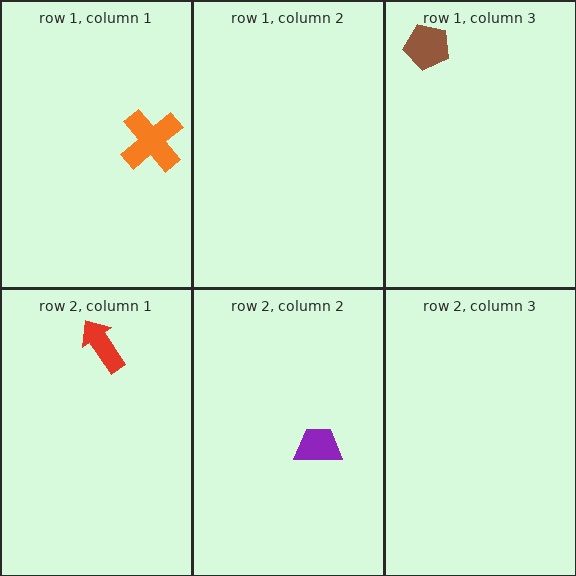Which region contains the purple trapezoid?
The row 2, column 2 region.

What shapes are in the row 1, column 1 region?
The orange cross.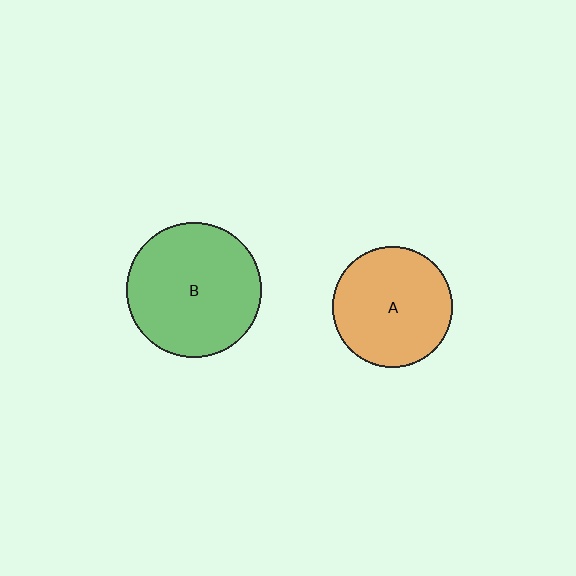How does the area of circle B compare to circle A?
Approximately 1.3 times.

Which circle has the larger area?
Circle B (green).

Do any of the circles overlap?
No, none of the circles overlap.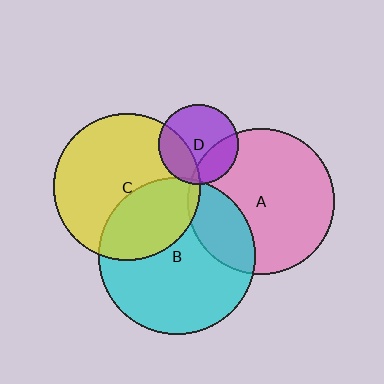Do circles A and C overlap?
Yes.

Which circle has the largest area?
Circle B (cyan).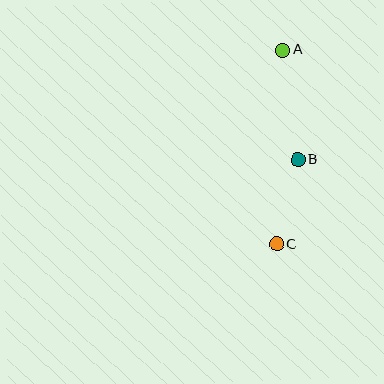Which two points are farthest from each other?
Points A and C are farthest from each other.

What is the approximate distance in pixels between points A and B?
The distance between A and B is approximately 111 pixels.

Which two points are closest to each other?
Points B and C are closest to each other.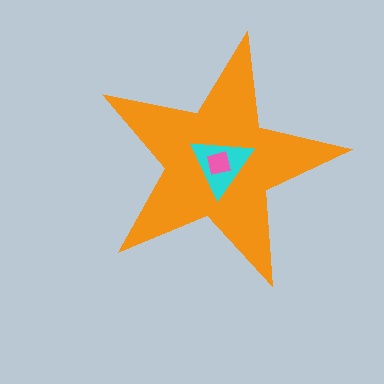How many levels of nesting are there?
3.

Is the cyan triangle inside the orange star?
Yes.